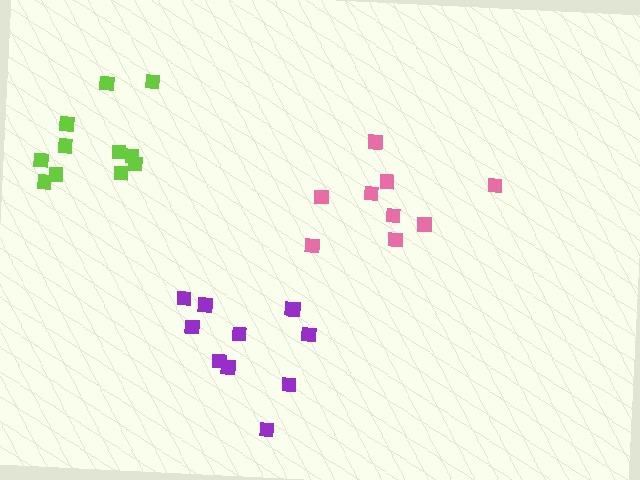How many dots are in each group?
Group 1: 9 dots, Group 2: 11 dots, Group 3: 11 dots (31 total).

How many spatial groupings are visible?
There are 3 spatial groupings.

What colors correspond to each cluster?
The clusters are colored: pink, purple, lime.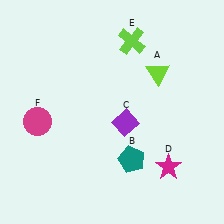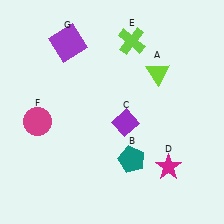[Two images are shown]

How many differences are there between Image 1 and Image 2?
There is 1 difference between the two images.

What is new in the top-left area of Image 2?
A purple square (G) was added in the top-left area of Image 2.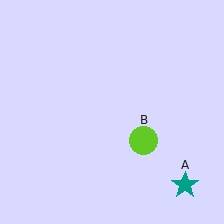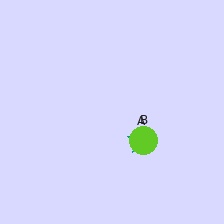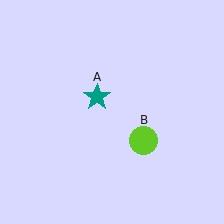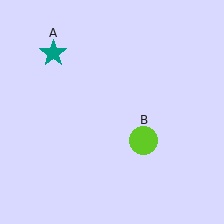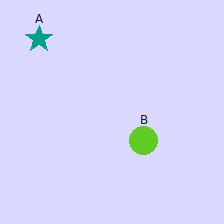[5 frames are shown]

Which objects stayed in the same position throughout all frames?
Lime circle (object B) remained stationary.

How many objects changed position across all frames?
1 object changed position: teal star (object A).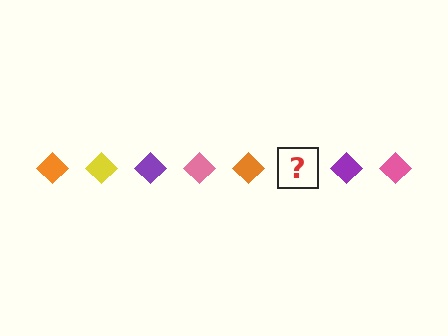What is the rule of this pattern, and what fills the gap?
The rule is that the pattern cycles through orange, yellow, purple, pink diamonds. The gap should be filled with a yellow diamond.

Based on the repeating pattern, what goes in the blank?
The blank should be a yellow diamond.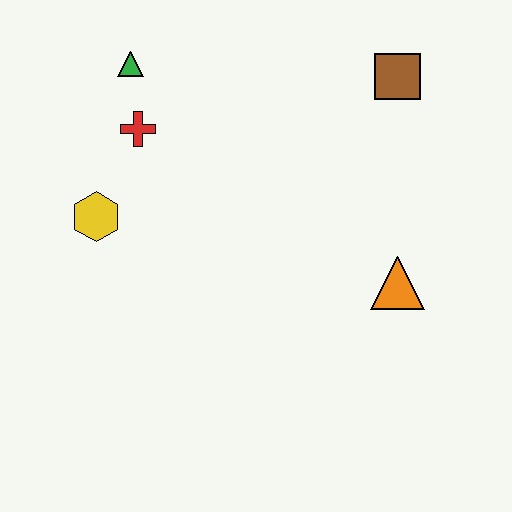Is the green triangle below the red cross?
No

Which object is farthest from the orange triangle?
The green triangle is farthest from the orange triangle.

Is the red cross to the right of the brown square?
No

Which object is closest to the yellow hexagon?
The red cross is closest to the yellow hexagon.